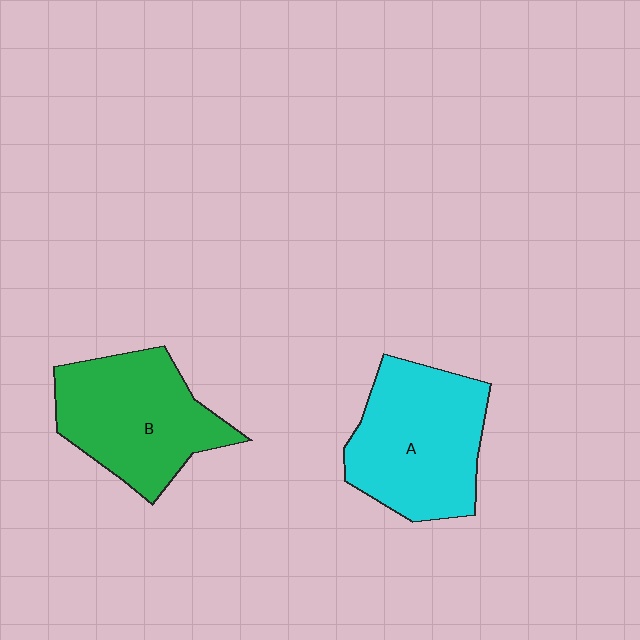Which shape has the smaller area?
Shape B (green).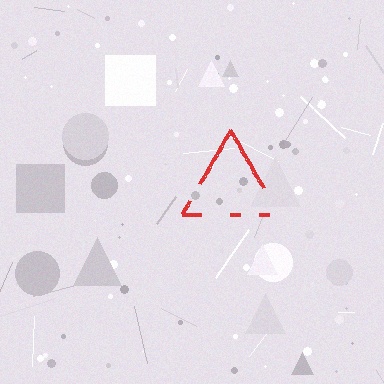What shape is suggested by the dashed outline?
The dashed outline suggests a triangle.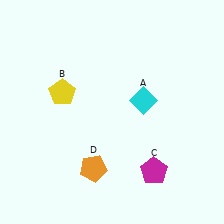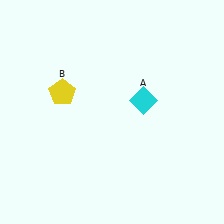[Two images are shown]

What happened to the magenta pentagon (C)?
The magenta pentagon (C) was removed in Image 2. It was in the bottom-right area of Image 1.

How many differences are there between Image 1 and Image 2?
There are 2 differences between the two images.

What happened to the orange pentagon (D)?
The orange pentagon (D) was removed in Image 2. It was in the bottom-left area of Image 1.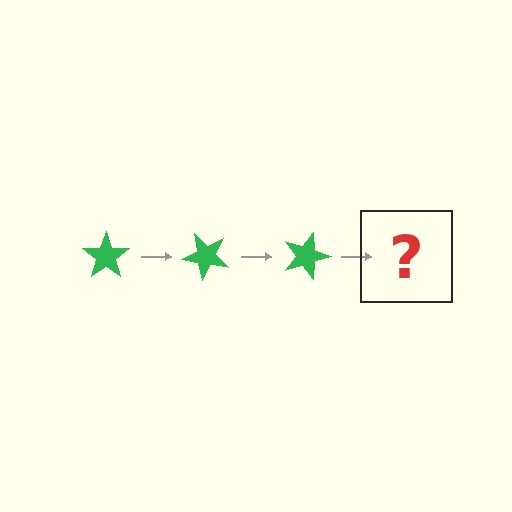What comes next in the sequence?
The next element should be a green star rotated 135 degrees.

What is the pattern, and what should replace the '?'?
The pattern is that the star rotates 45 degrees each step. The '?' should be a green star rotated 135 degrees.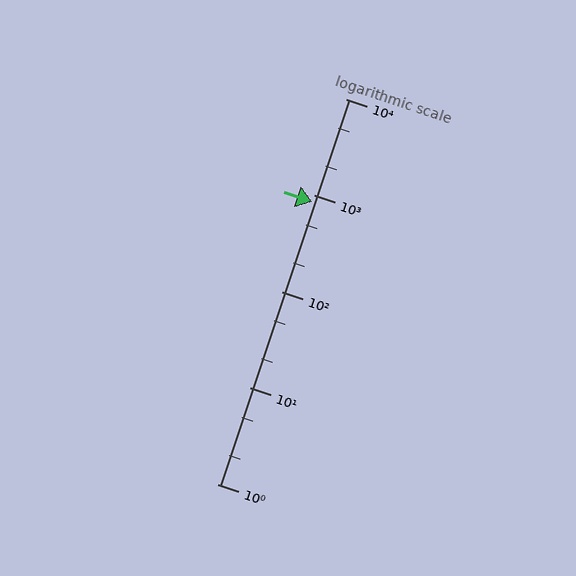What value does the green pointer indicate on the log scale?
The pointer indicates approximately 850.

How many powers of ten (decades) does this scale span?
The scale spans 4 decades, from 1 to 10000.